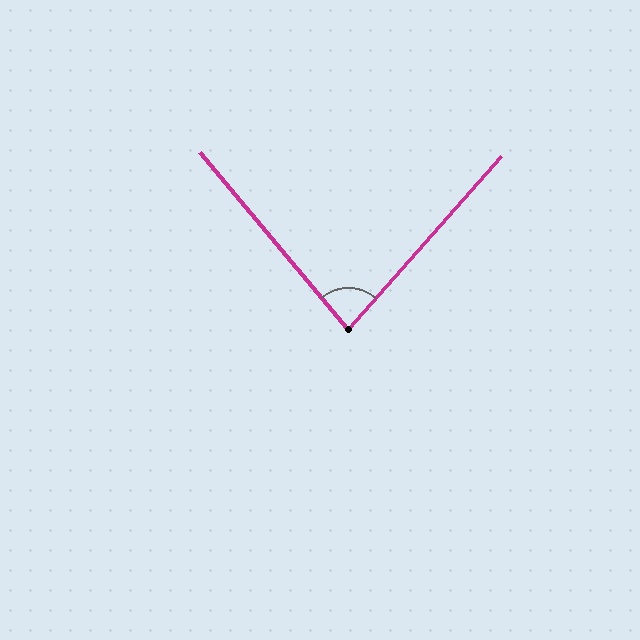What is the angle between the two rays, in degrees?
Approximately 81 degrees.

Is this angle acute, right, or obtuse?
It is acute.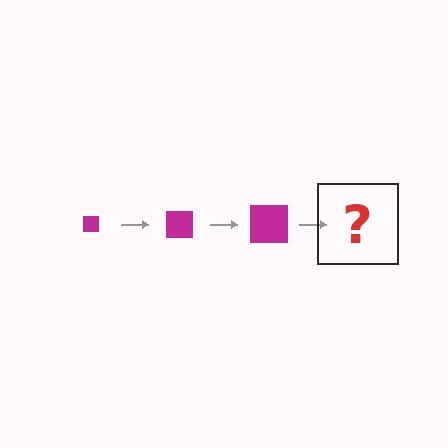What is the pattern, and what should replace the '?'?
The pattern is that the square gets progressively larger each step. The '?' should be a magenta square, larger than the previous one.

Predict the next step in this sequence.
The next step is a magenta square, larger than the previous one.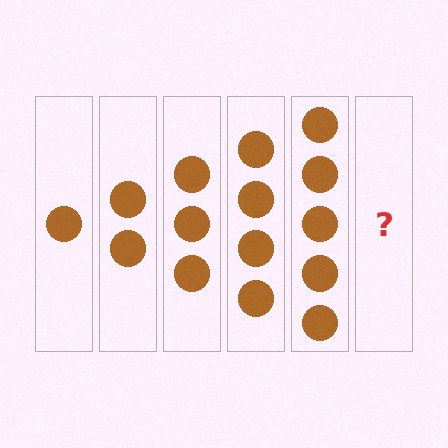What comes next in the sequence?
The next element should be 6 circles.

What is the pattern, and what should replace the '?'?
The pattern is that each step adds one more circle. The '?' should be 6 circles.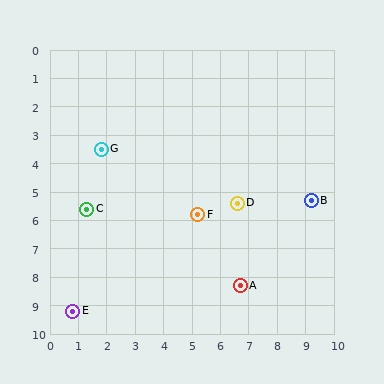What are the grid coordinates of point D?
Point D is at approximately (6.6, 5.4).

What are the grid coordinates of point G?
Point G is at approximately (1.8, 3.5).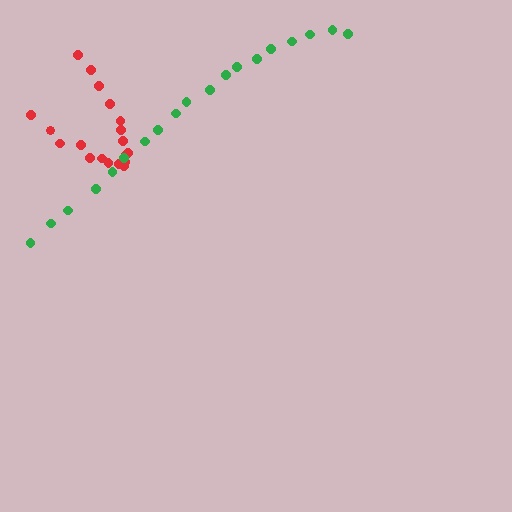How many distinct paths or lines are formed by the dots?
There are 2 distinct paths.